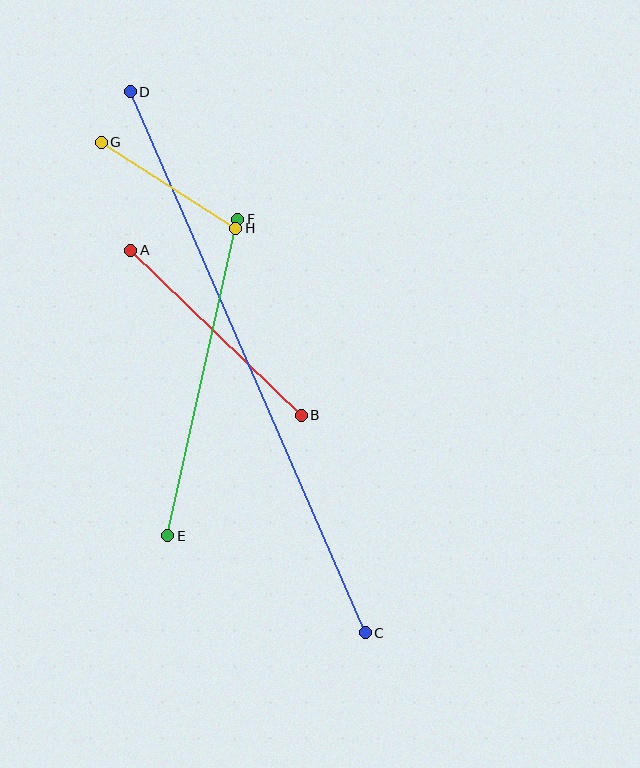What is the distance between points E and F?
The distance is approximately 324 pixels.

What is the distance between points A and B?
The distance is approximately 237 pixels.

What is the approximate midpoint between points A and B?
The midpoint is at approximately (216, 333) pixels.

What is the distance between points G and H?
The distance is approximately 159 pixels.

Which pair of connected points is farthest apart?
Points C and D are farthest apart.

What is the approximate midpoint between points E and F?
The midpoint is at approximately (203, 377) pixels.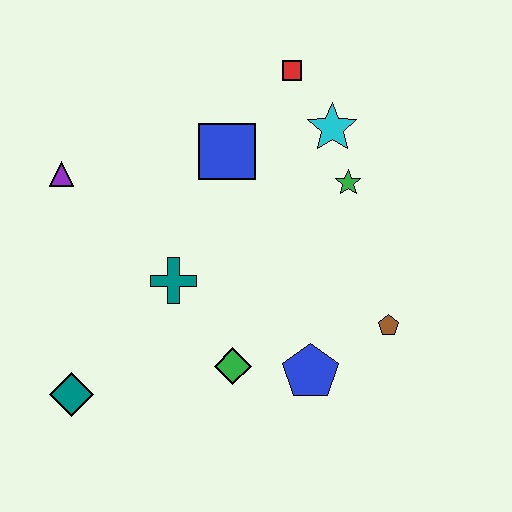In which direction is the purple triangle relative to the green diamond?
The purple triangle is above the green diamond.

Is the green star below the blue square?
Yes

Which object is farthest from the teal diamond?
The red square is farthest from the teal diamond.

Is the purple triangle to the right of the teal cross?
No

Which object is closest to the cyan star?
The green star is closest to the cyan star.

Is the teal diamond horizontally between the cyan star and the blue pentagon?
No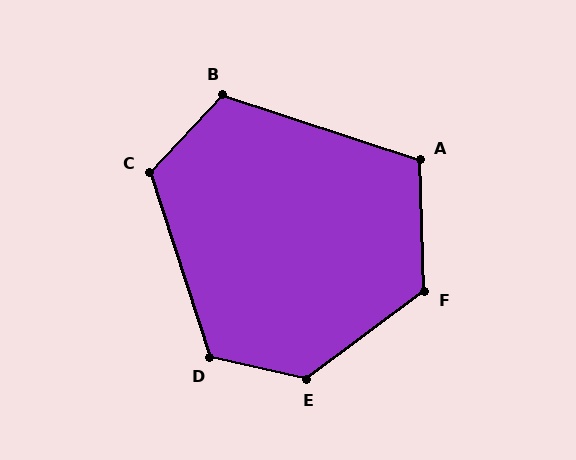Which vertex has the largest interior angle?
E, at approximately 131 degrees.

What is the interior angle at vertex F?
Approximately 124 degrees (obtuse).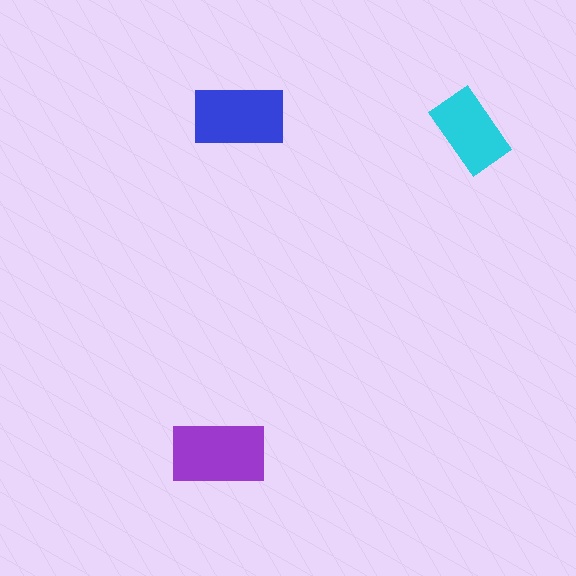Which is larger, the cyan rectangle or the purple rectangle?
The purple one.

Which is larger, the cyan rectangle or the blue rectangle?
The blue one.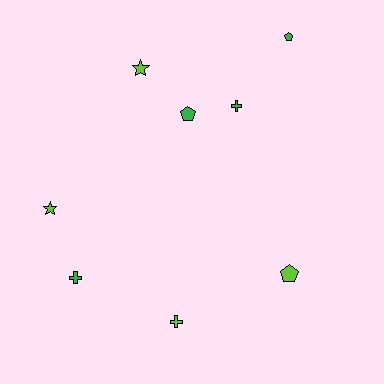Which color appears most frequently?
Lime, with 4 objects.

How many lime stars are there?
There are 2 lime stars.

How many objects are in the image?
There are 8 objects.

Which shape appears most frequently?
Pentagon, with 3 objects.